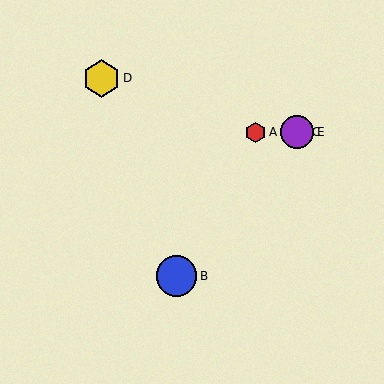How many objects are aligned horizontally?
3 objects (A, C, E) are aligned horizontally.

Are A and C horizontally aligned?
Yes, both are at y≈132.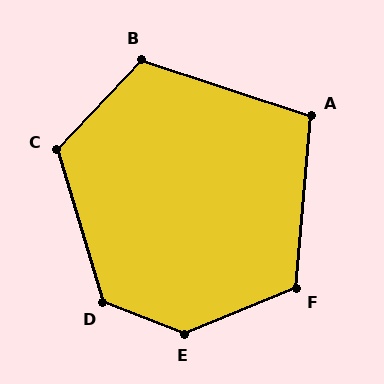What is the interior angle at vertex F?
Approximately 117 degrees (obtuse).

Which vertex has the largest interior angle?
E, at approximately 137 degrees.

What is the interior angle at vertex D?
Approximately 128 degrees (obtuse).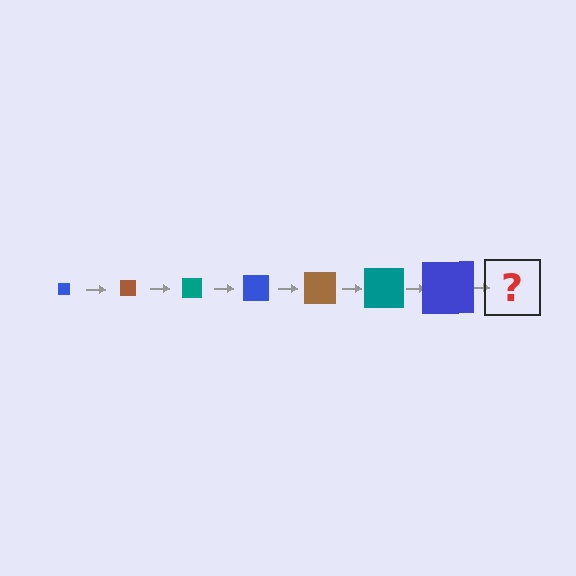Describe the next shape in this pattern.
It should be a brown square, larger than the previous one.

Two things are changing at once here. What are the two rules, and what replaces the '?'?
The two rules are that the square grows larger each step and the color cycles through blue, brown, and teal. The '?' should be a brown square, larger than the previous one.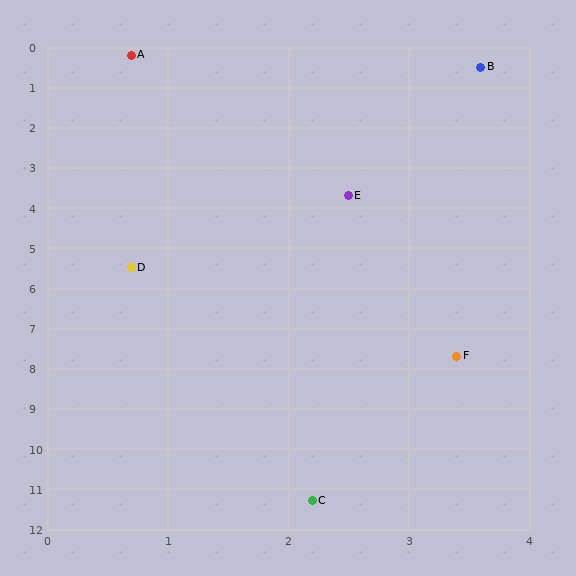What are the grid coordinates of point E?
Point E is at approximately (2.5, 3.7).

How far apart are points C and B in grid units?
Points C and B are about 10.9 grid units apart.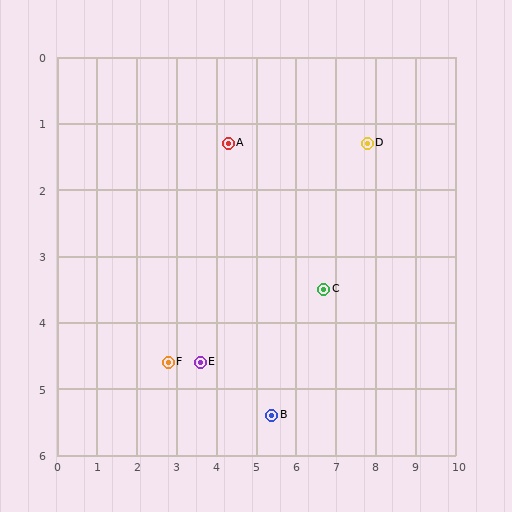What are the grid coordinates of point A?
Point A is at approximately (4.3, 1.3).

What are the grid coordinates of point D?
Point D is at approximately (7.8, 1.3).